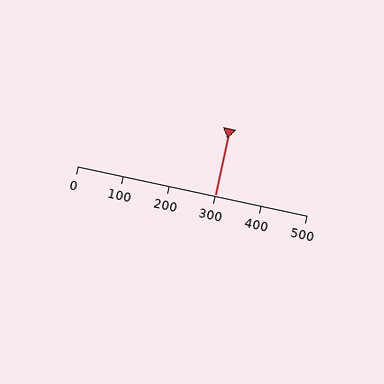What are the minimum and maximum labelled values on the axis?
The axis runs from 0 to 500.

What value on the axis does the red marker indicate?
The marker indicates approximately 300.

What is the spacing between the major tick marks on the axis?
The major ticks are spaced 100 apart.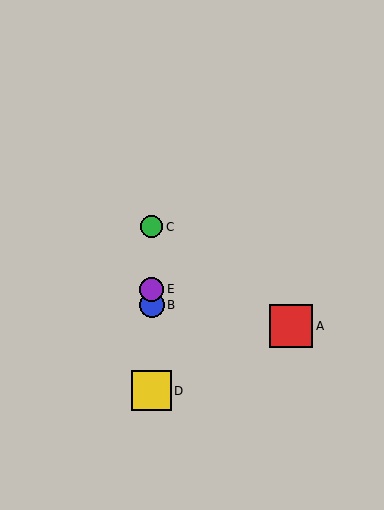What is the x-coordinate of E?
Object E is at x≈152.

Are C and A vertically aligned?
No, C is at x≈152 and A is at x≈291.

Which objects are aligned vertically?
Objects B, C, D, E are aligned vertically.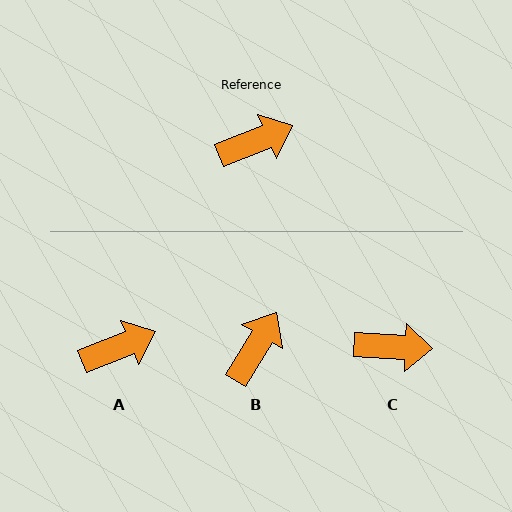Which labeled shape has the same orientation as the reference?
A.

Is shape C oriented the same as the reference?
No, it is off by about 25 degrees.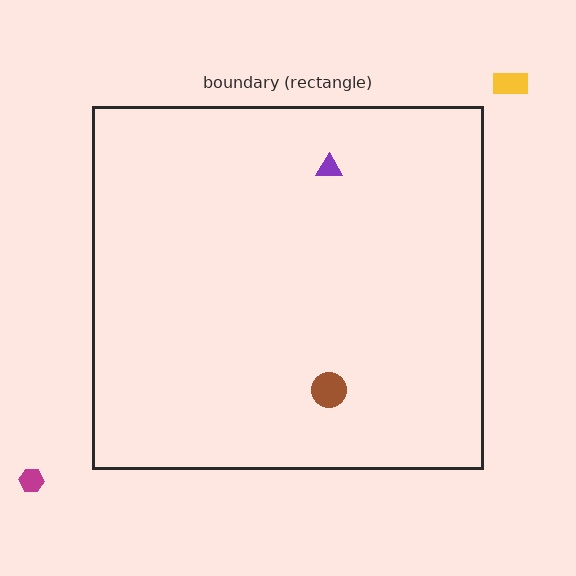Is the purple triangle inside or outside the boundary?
Inside.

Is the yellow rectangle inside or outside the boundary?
Outside.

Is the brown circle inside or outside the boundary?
Inside.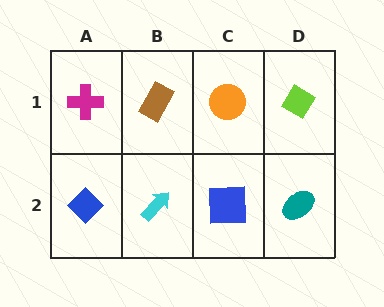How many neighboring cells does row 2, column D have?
2.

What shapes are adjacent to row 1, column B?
A cyan arrow (row 2, column B), a magenta cross (row 1, column A), an orange circle (row 1, column C).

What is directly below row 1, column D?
A teal ellipse.